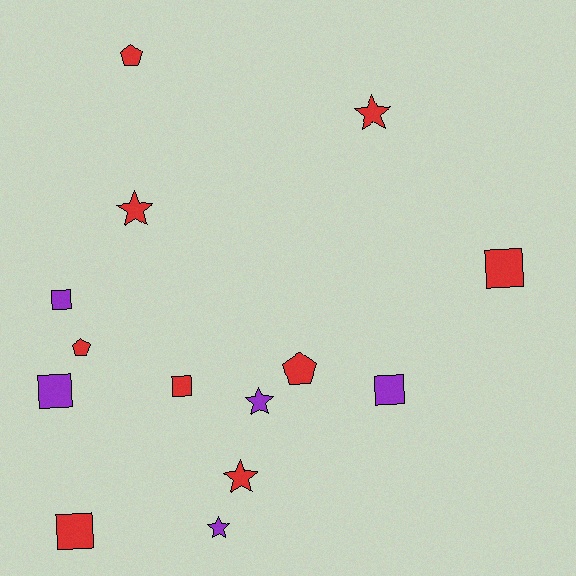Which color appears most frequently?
Red, with 9 objects.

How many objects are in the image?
There are 14 objects.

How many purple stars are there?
There are 2 purple stars.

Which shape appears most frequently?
Square, with 6 objects.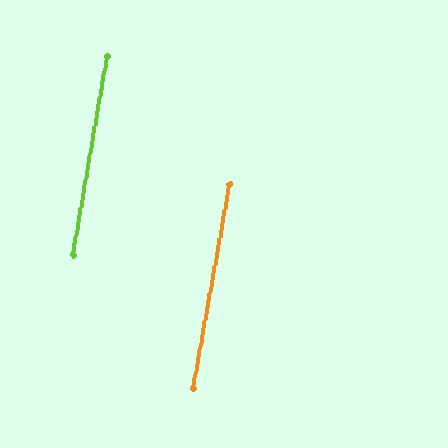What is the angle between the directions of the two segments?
Approximately 0 degrees.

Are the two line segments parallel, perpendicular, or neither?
Parallel — their directions differ by only 0.1°.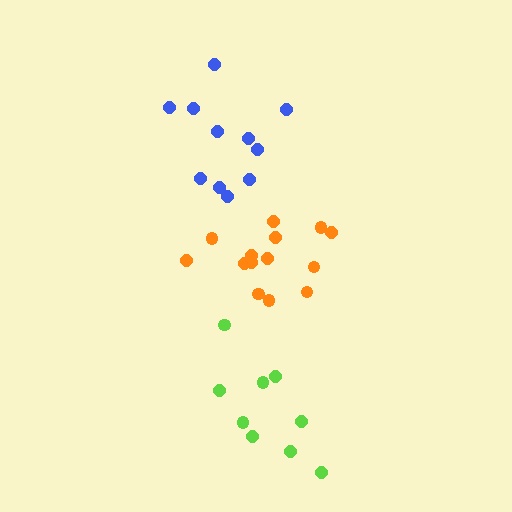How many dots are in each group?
Group 1: 11 dots, Group 2: 9 dots, Group 3: 14 dots (34 total).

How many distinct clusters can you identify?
There are 3 distinct clusters.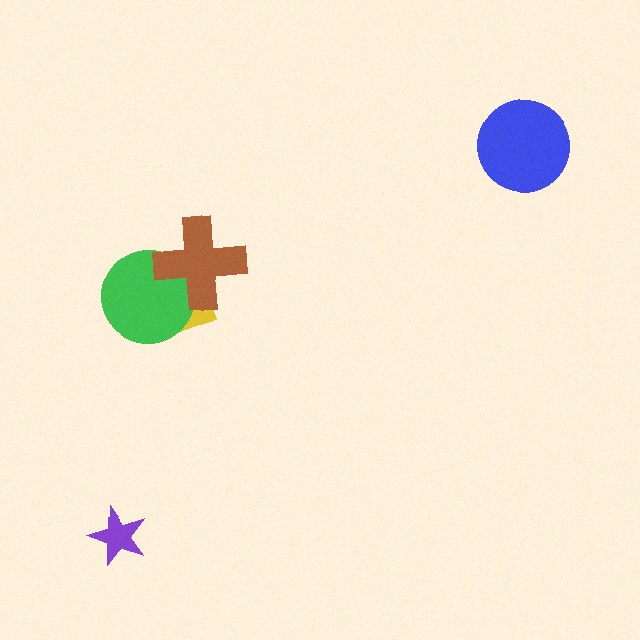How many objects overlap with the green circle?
2 objects overlap with the green circle.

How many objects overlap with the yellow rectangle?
2 objects overlap with the yellow rectangle.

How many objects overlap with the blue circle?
0 objects overlap with the blue circle.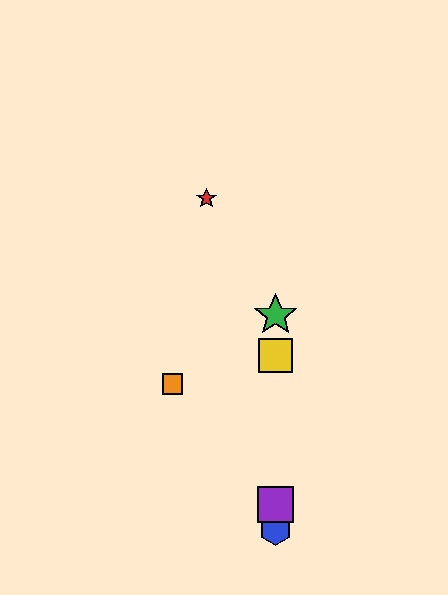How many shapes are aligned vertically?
4 shapes (the blue hexagon, the green star, the yellow square, the purple square) are aligned vertically.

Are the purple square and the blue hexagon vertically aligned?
Yes, both are at x≈276.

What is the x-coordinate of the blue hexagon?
The blue hexagon is at x≈276.